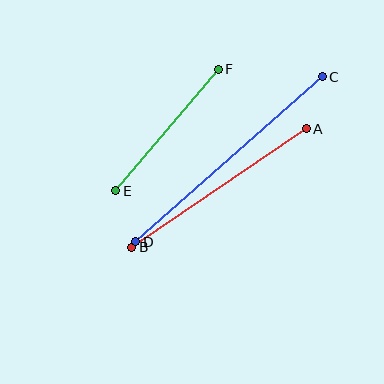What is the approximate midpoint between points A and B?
The midpoint is at approximately (219, 188) pixels.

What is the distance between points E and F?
The distance is approximately 159 pixels.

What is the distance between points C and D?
The distance is approximately 249 pixels.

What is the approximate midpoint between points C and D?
The midpoint is at approximately (229, 159) pixels.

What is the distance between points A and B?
The distance is approximately 211 pixels.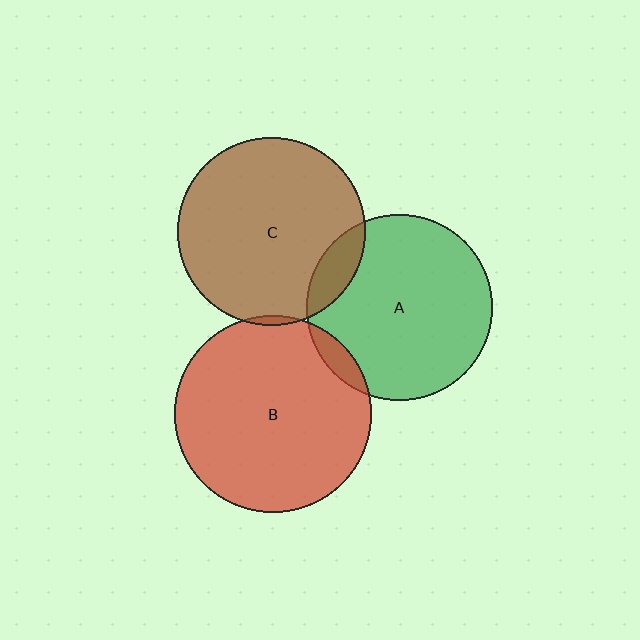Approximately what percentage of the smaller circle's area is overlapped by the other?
Approximately 5%.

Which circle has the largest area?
Circle B (red).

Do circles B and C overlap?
Yes.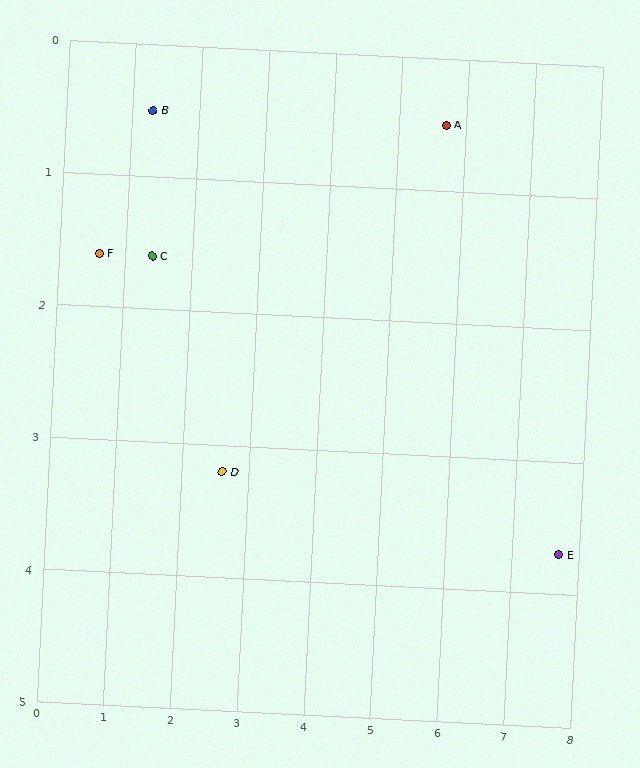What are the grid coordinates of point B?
Point B is at approximately (1.3, 0.5).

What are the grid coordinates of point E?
Point E is at approximately (7.7, 3.7).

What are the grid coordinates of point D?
Point D is at approximately (2.6, 3.2).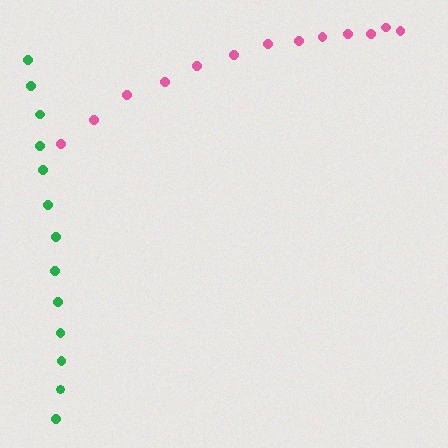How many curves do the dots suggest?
There are 2 distinct paths.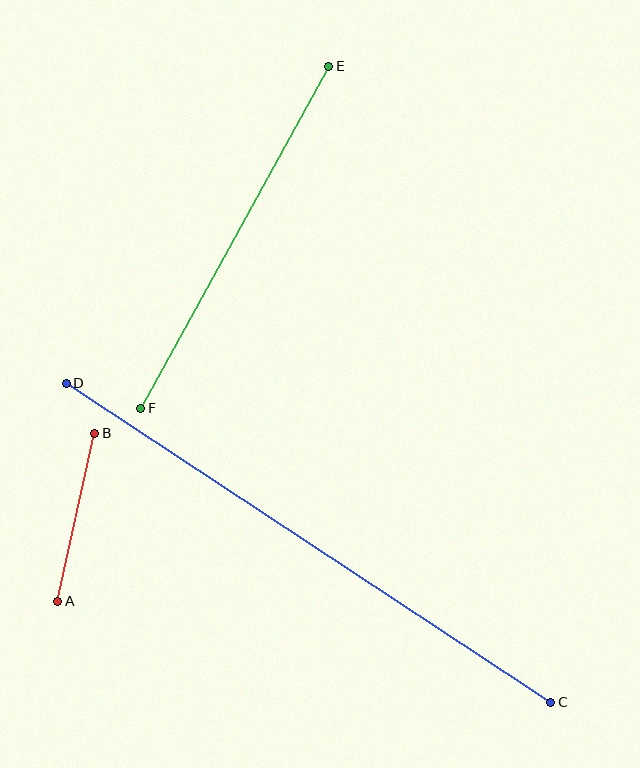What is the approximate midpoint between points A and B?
The midpoint is at approximately (76, 517) pixels.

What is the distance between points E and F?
The distance is approximately 390 pixels.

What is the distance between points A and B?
The distance is approximately 172 pixels.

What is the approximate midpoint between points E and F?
The midpoint is at approximately (235, 237) pixels.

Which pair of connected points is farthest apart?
Points C and D are farthest apart.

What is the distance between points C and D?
The distance is approximately 580 pixels.